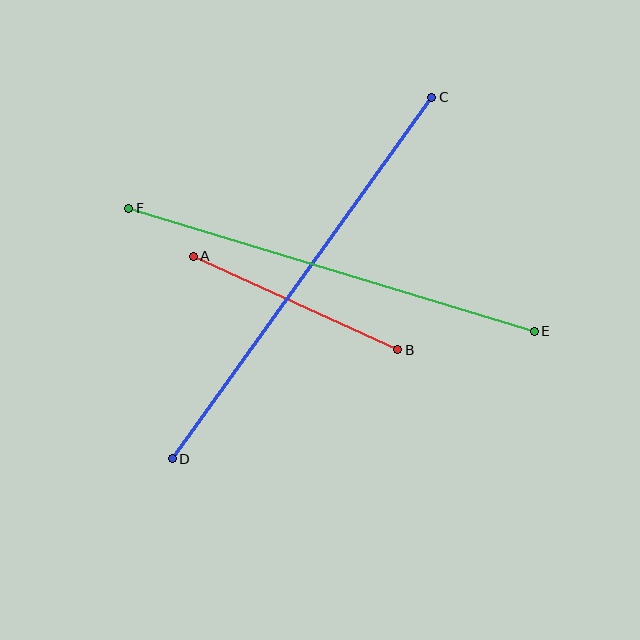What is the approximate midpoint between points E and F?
The midpoint is at approximately (331, 270) pixels.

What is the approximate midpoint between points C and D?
The midpoint is at approximately (302, 278) pixels.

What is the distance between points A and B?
The distance is approximately 225 pixels.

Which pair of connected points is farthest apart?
Points C and D are farthest apart.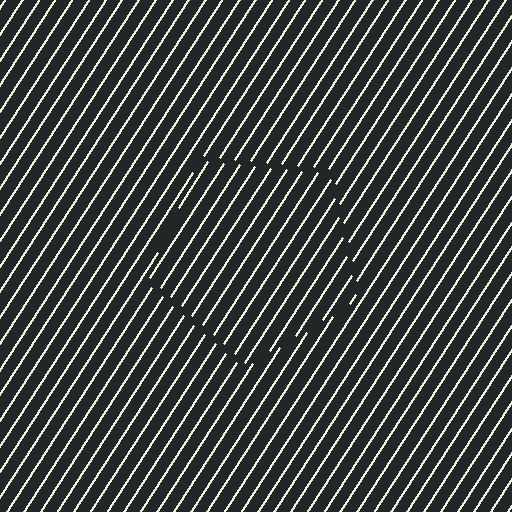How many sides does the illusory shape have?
5 sides — the line-ends trace a pentagon.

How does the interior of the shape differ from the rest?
The interior of the shape contains the same grating, shifted by half a period — the contour is defined by the phase discontinuity where line-ends from the inner and outer gratings abut.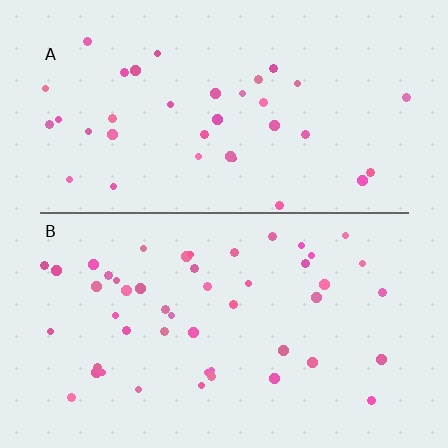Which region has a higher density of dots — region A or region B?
B (the bottom).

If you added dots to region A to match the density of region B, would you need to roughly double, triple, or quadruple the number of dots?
Approximately double.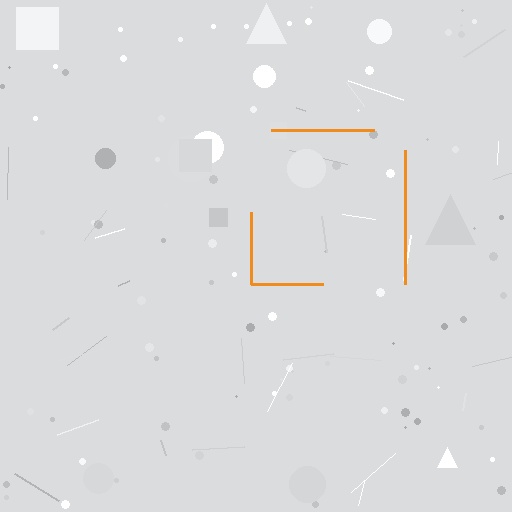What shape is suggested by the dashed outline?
The dashed outline suggests a square.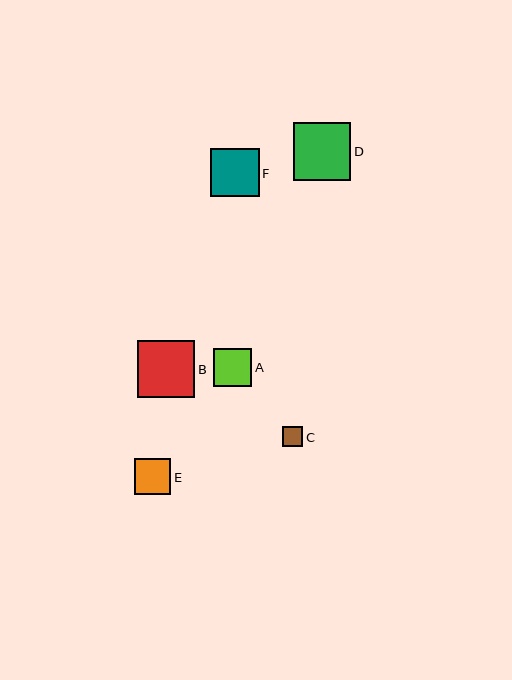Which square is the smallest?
Square C is the smallest with a size of approximately 20 pixels.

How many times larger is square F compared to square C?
Square F is approximately 2.4 times the size of square C.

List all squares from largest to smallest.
From largest to smallest: D, B, F, A, E, C.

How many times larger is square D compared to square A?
Square D is approximately 1.5 times the size of square A.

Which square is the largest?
Square D is the largest with a size of approximately 58 pixels.